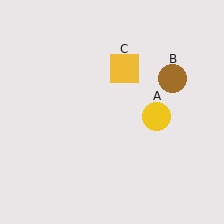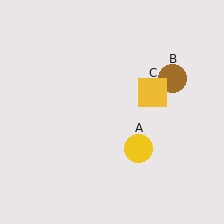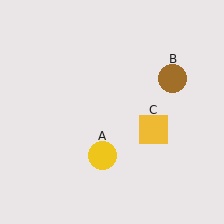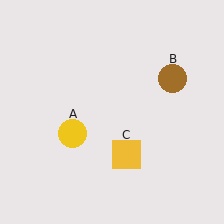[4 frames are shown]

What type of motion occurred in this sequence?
The yellow circle (object A), yellow square (object C) rotated clockwise around the center of the scene.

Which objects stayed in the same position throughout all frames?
Brown circle (object B) remained stationary.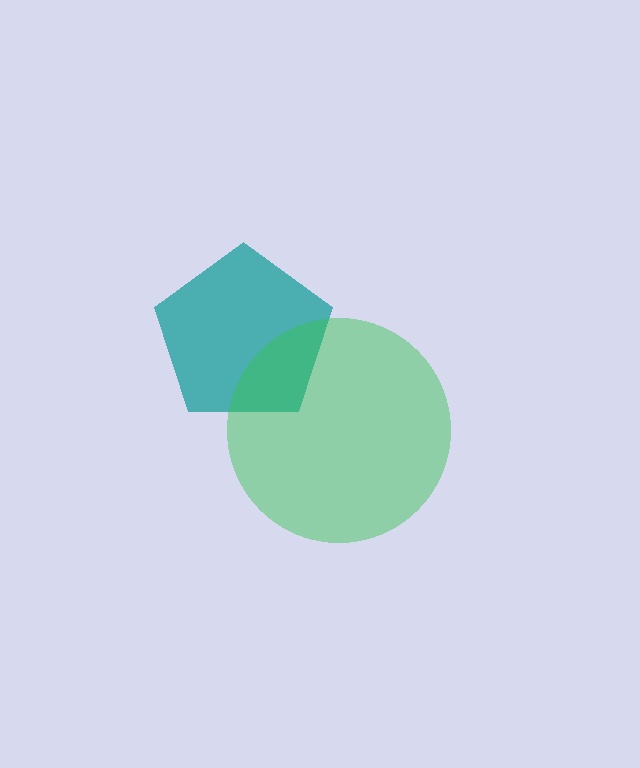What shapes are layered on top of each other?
The layered shapes are: a teal pentagon, a green circle.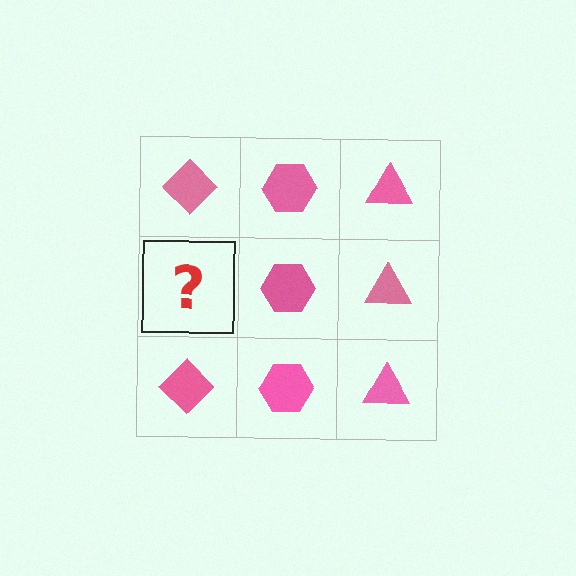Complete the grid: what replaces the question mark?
The question mark should be replaced with a pink diamond.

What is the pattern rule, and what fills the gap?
The rule is that each column has a consistent shape. The gap should be filled with a pink diamond.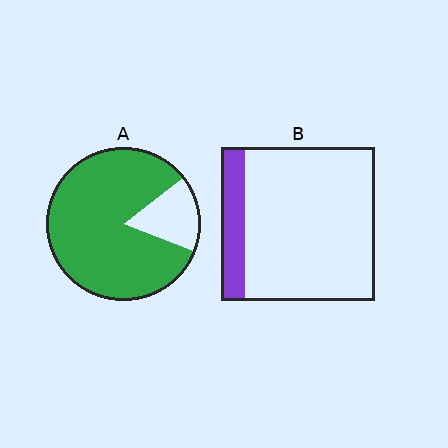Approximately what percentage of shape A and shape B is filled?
A is approximately 85% and B is approximately 15%.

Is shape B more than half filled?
No.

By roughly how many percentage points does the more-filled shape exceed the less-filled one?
By roughly 70 percentage points (A over B).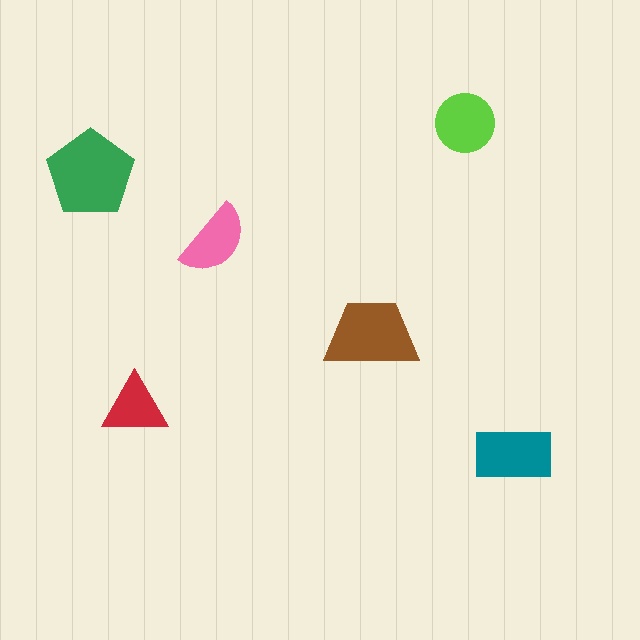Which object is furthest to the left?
The green pentagon is leftmost.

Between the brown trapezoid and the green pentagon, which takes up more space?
The green pentagon.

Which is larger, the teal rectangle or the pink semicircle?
The teal rectangle.